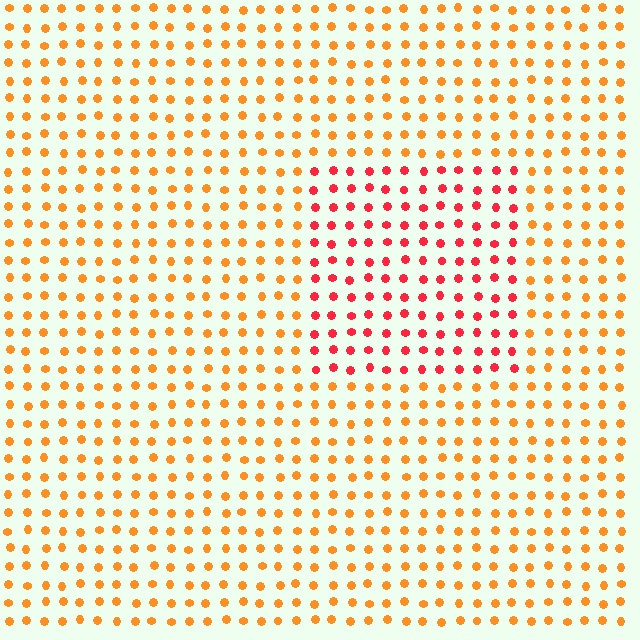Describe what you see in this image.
The image is filled with small orange elements in a uniform arrangement. A rectangle-shaped region is visible where the elements are tinted to a slightly different hue, forming a subtle color boundary.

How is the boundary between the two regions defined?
The boundary is defined purely by a slight shift in hue (about 37 degrees). Spacing, size, and orientation are identical on both sides.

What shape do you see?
I see a rectangle.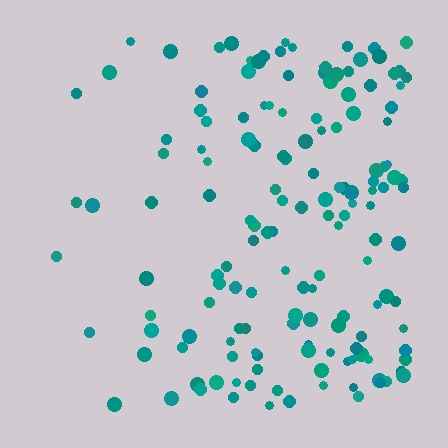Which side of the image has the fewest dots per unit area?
The left.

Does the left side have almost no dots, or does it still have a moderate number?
Still a moderate number, just noticeably fewer than the right.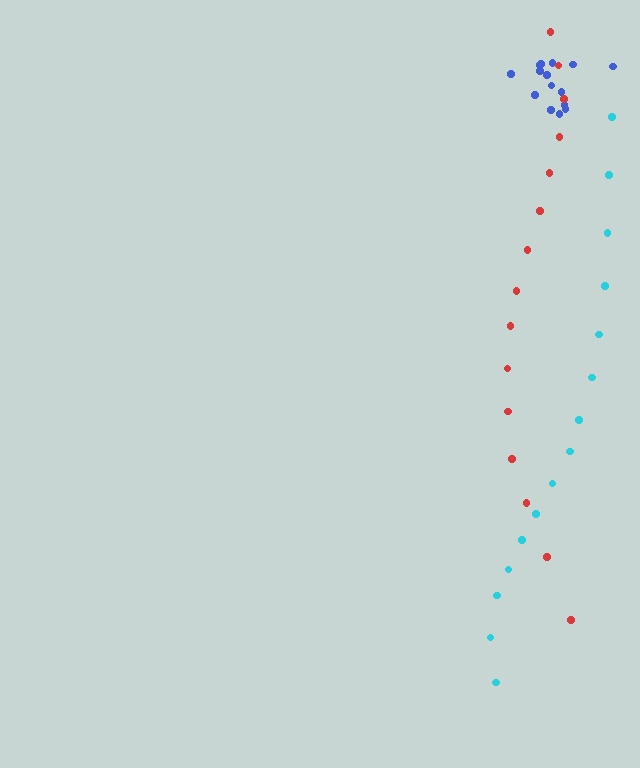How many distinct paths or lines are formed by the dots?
There are 3 distinct paths.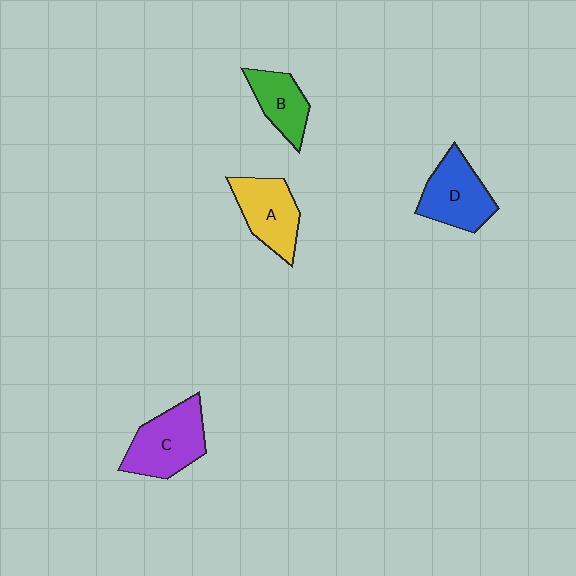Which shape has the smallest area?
Shape B (green).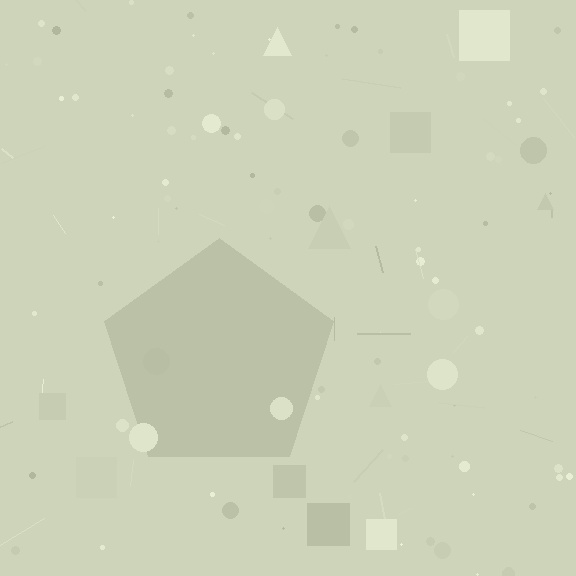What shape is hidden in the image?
A pentagon is hidden in the image.